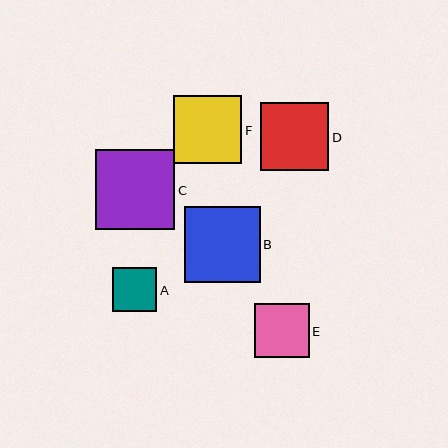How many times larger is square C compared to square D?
Square C is approximately 1.2 times the size of square D.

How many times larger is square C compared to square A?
Square C is approximately 1.8 times the size of square A.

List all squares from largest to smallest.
From largest to smallest: C, B, D, F, E, A.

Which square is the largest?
Square C is the largest with a size of approximately 79 pixels.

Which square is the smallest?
Square A is the smallest with a size of approximately 44 pixels.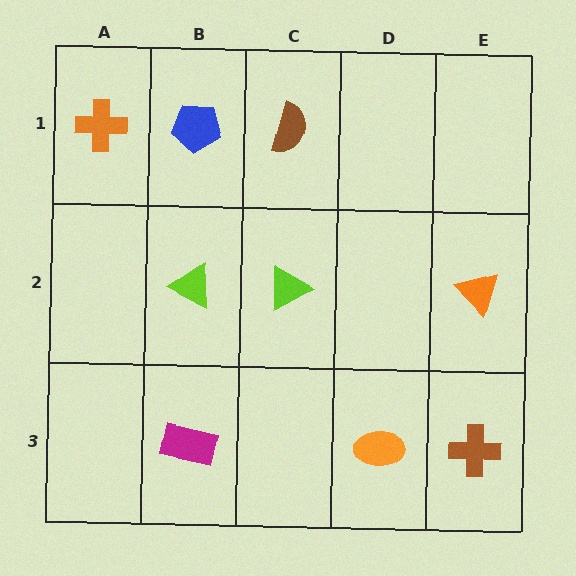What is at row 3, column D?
An orange ellipse.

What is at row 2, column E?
An orange triangle.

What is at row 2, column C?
A lime triangle.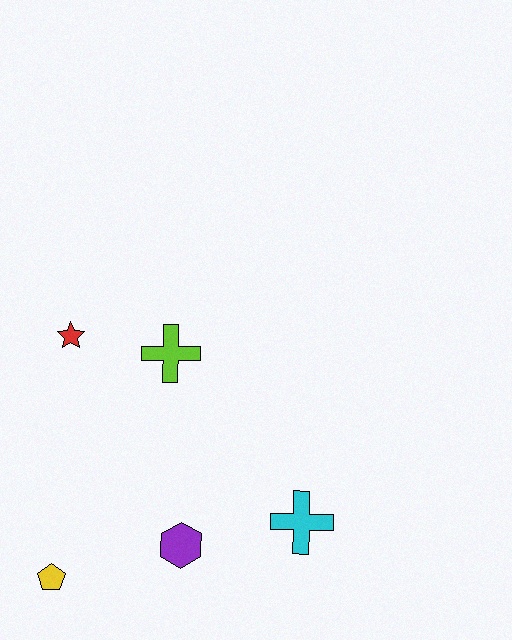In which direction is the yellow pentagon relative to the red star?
The yellow pentagon is below the red star.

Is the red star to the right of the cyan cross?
No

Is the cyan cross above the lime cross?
No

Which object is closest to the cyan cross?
The purple hexagon is closest to the cyan cross.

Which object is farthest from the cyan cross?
The red star is farthest from the cyan cross.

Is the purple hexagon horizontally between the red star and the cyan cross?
Yes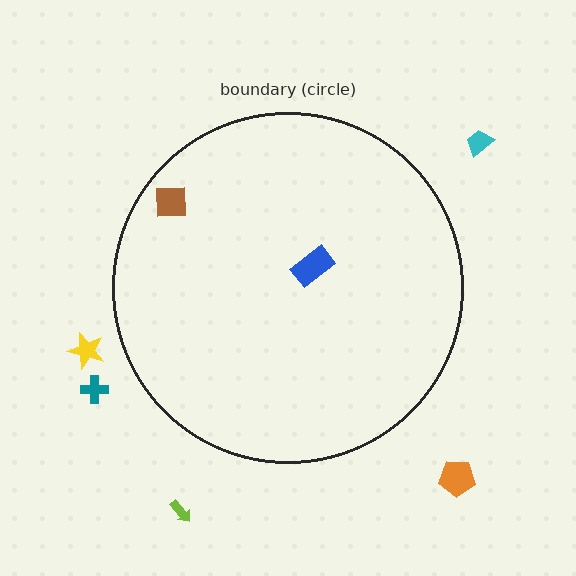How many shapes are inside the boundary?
2 inside, 5 outside.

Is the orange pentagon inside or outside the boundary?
Outside.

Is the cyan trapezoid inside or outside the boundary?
Outside.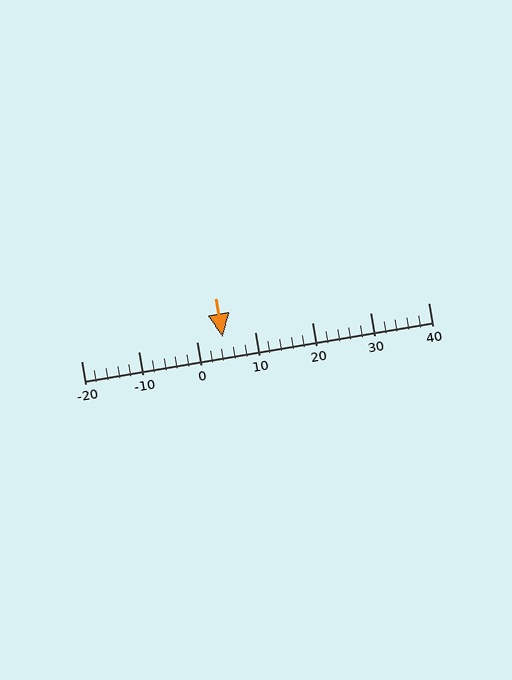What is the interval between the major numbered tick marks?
The major tick marks are spaced 10 units apart.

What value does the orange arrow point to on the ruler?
The orange arrow points to approximately 4.